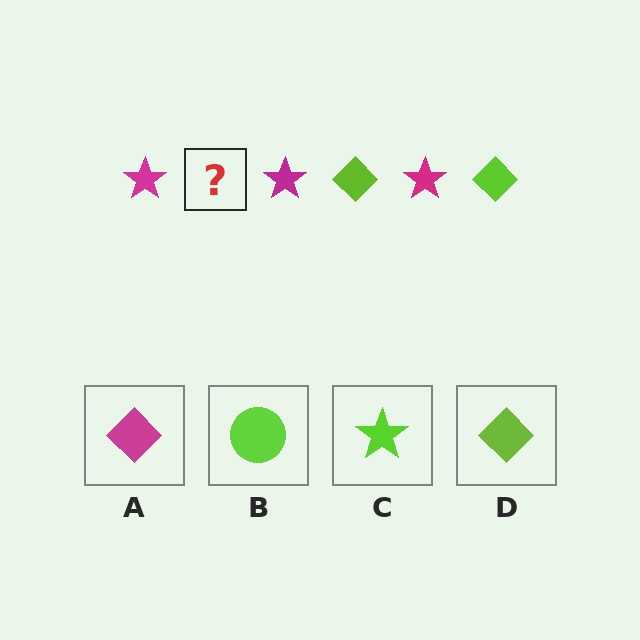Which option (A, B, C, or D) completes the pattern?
D.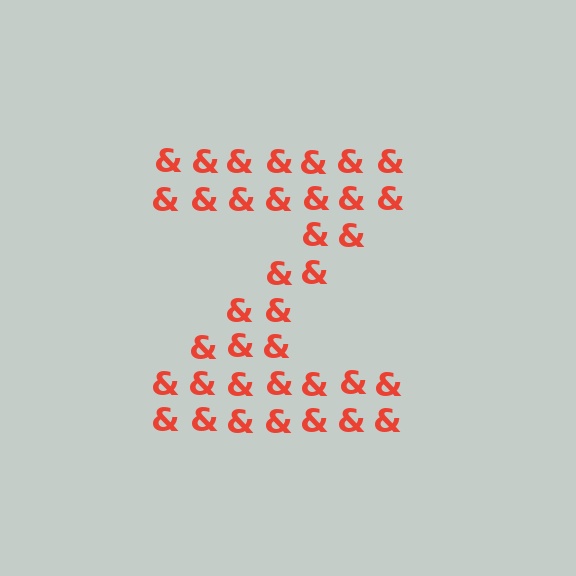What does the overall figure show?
The overall figure shows the letter Z.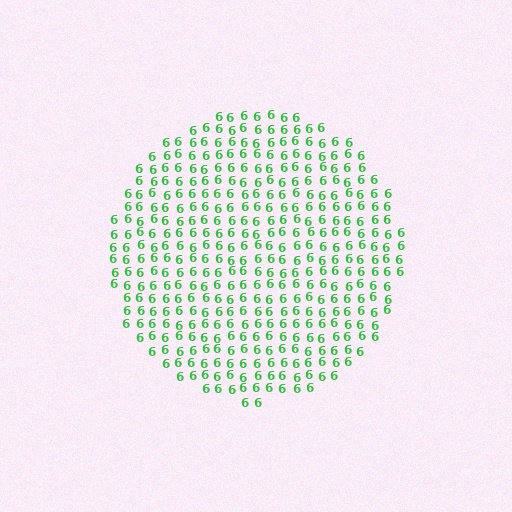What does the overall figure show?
The overall figure shows a circle.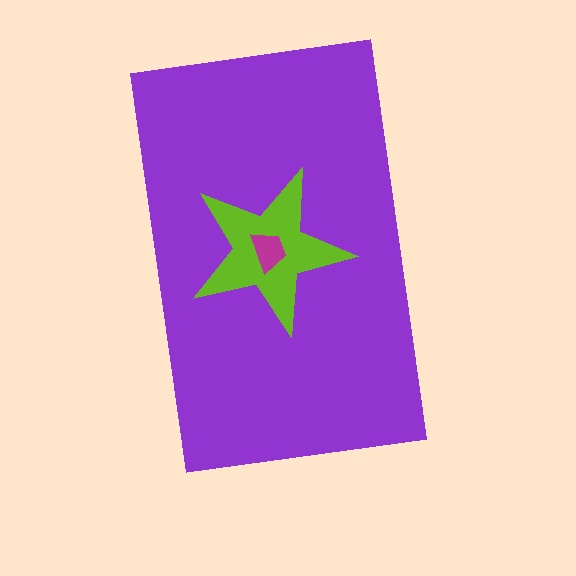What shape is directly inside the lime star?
The magenta trapezoid.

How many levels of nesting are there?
3.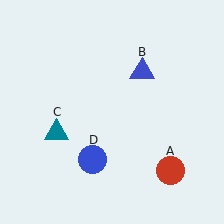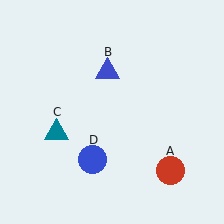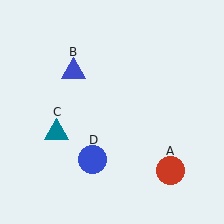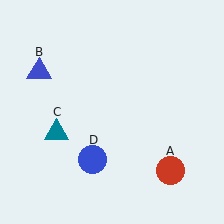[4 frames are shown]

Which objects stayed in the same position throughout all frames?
Red circle (object A) and teal triangle (object C) and blue circle (object D) remained stationary.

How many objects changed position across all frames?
1 object changed position: blue triangle (object B).